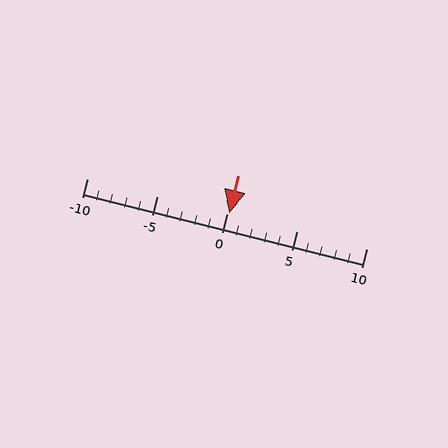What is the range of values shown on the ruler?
The ruler shows values from -10 to 10.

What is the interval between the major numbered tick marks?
The major tick marks are spaced 5 units apart.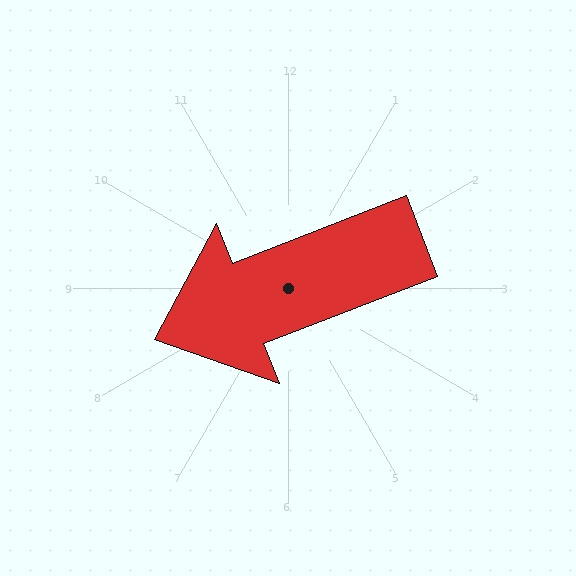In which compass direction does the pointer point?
West.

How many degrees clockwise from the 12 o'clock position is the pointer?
Approximately 249 degrees.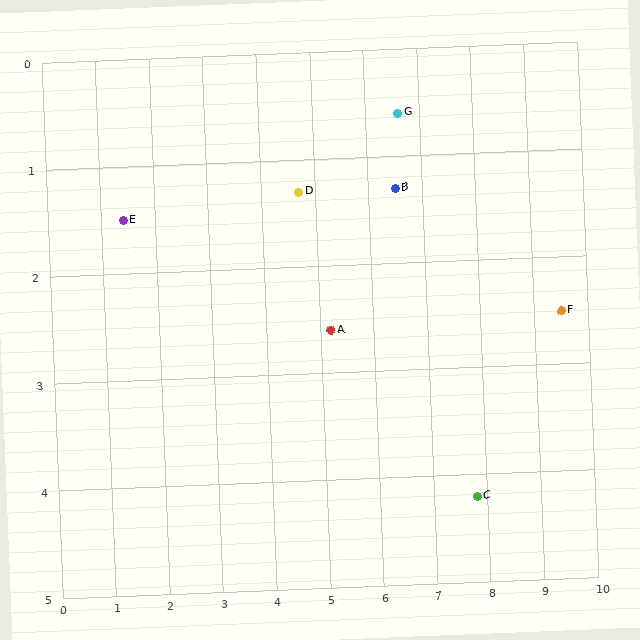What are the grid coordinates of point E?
Point E is at approximately (1.4, 1.5).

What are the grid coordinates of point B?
Point B is at approximately (6.5, 1.3).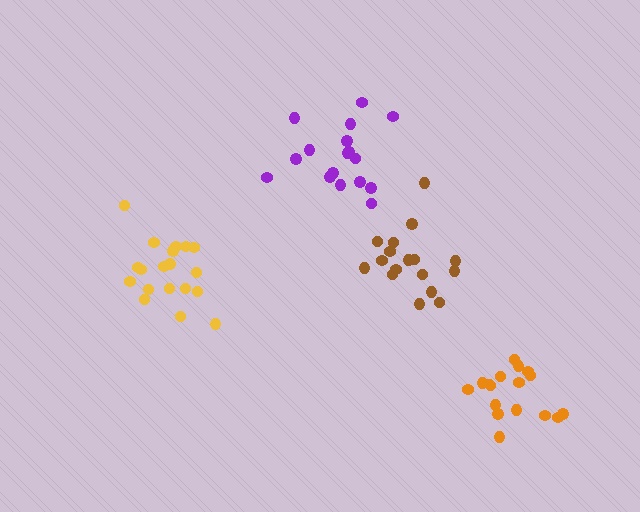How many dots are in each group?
Group 1: 17 dots, Group 2: 17 dots, Group 3: 19 dots, Group 4: 17 dots (70 total).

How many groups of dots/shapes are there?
There are 4 groups.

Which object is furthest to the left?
The yellow cluster is leftmost.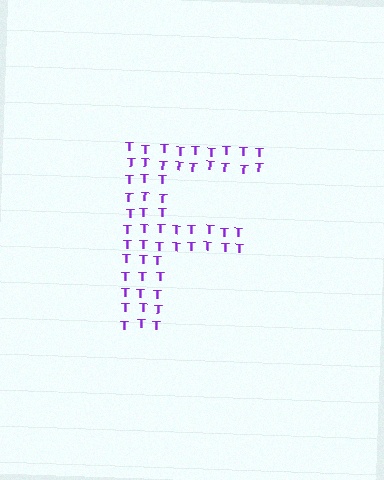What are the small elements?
The small elements are letter T's.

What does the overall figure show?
The overall figure shows the letter F.